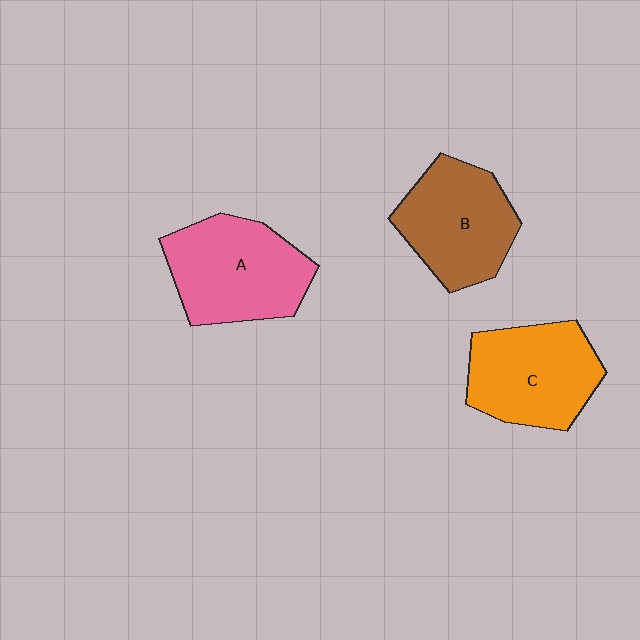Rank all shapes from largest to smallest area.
From largest to smallest: A (pink), C (orange), B (brown).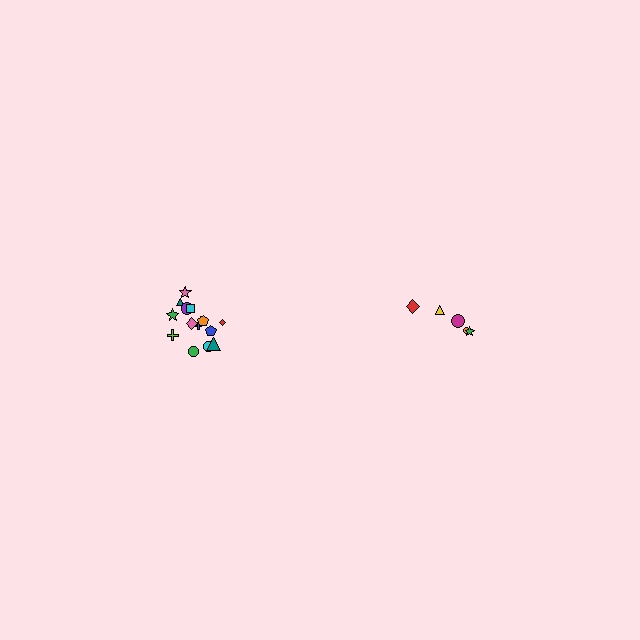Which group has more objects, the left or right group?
The left group.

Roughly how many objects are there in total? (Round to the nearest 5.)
Roughly 20 objects in total.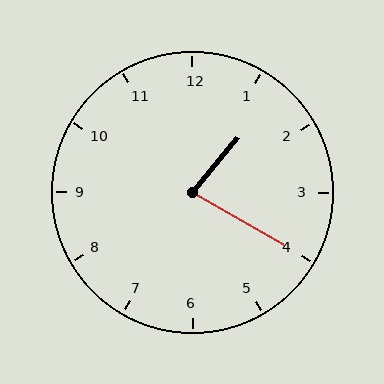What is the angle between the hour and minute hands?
Approximately 80 degrees.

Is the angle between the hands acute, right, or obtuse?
It is acute.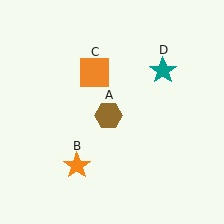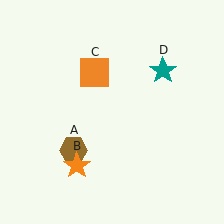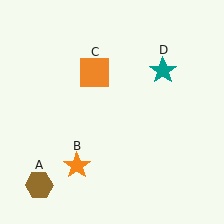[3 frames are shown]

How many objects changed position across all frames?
1 object changed position: brown hexagon (object A).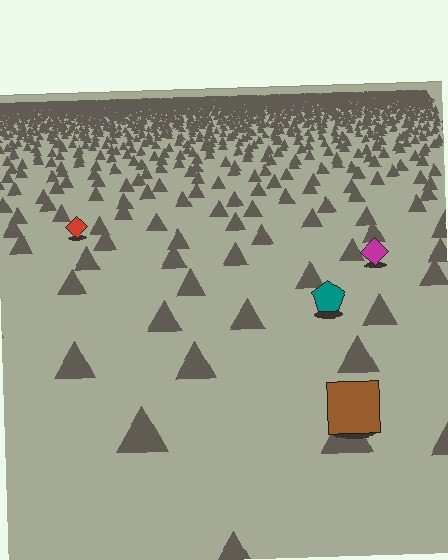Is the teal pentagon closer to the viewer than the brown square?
No. The brown square is closer — you can tell from the texture gradient: the ground texture is coarser near it.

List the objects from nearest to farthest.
From nearest to farthest: the brown square, the teal pentagon, the magenta diamond, the red diamond.